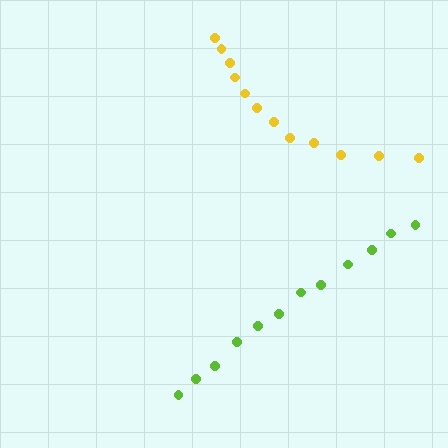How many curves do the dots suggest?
There are 2 distinct paths.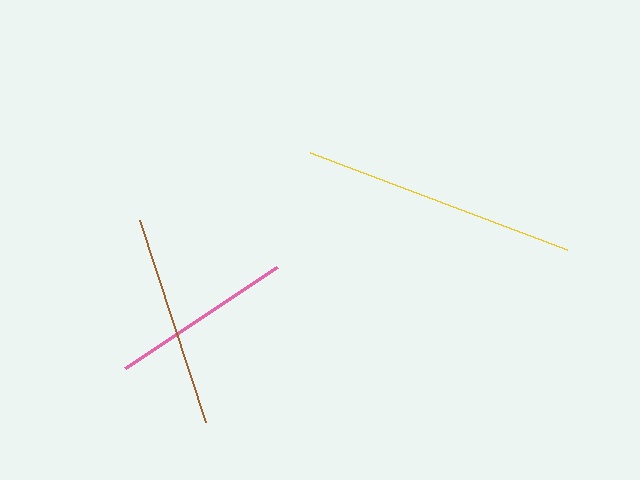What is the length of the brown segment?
The brown segment is approximately 212 pixels long.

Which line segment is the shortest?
The pink line is the shortest at approximately 182 pixels.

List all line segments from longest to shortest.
From longest to shortest: yellow, brown, pink.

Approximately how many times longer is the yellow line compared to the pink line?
The yellow line is approximately 1.5 times the length of the pink line.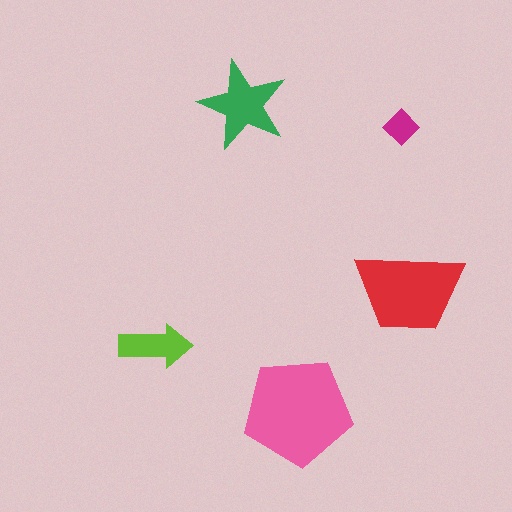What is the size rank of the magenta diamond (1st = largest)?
5th.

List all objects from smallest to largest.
The magenta diamond, the lime arrow, the green star, the red trapezoid, the pink pentagon.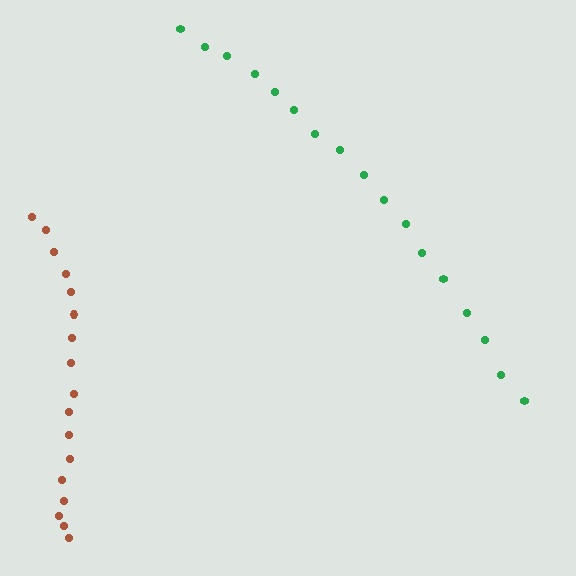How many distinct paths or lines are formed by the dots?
There are 2 distinct paths.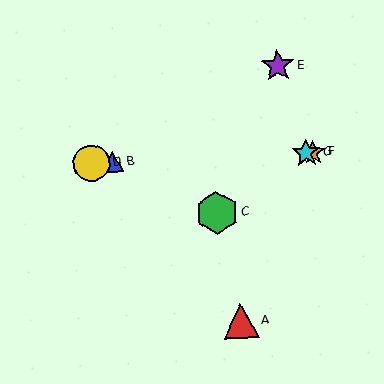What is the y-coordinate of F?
Object F is at y≈153.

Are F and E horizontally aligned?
No, F is at y≈153 and E is at y≈66.